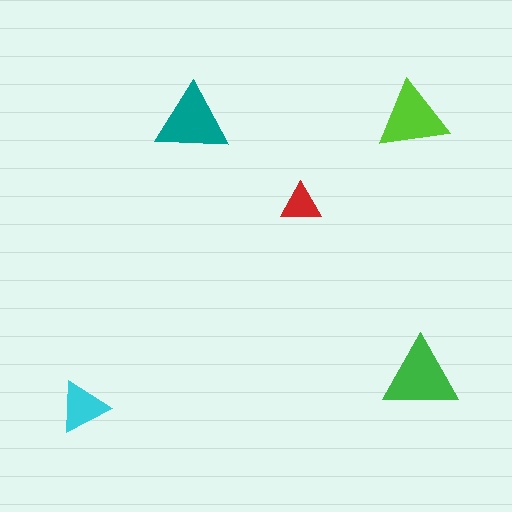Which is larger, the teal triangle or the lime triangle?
The teal one.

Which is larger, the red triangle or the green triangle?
The green one.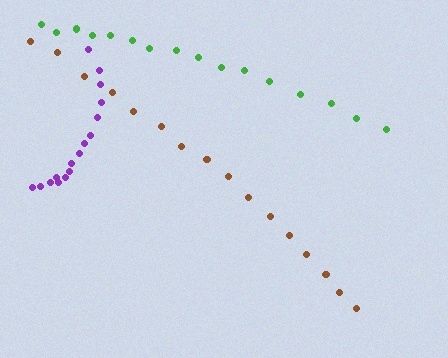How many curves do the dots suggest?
There are 3 distinct paths.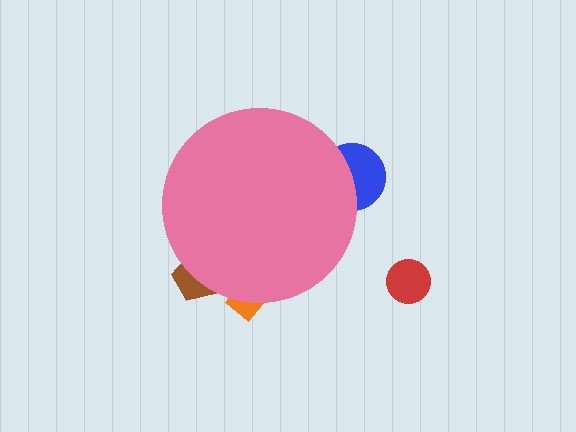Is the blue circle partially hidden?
Yes, the blue circle is partially hidden behind the pink circle.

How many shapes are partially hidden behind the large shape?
3 shapes are partially hidden.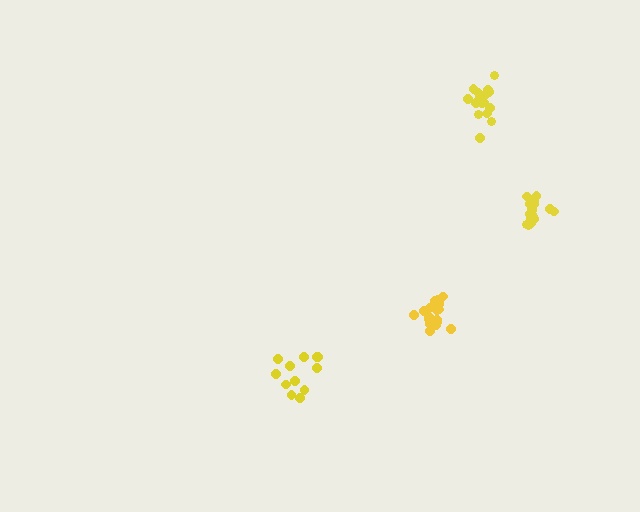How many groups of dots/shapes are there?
There are 4 groups.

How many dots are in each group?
Group 1: 16 dots, Group 2: 17 dots, Group 3: 18 dots, Group 4: 12 dots (63 total).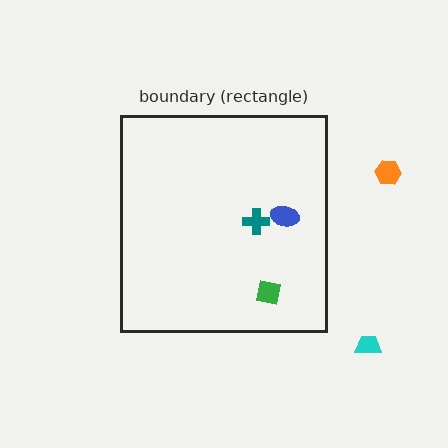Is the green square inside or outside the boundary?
Inside.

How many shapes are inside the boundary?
3 inside, 2 outside.